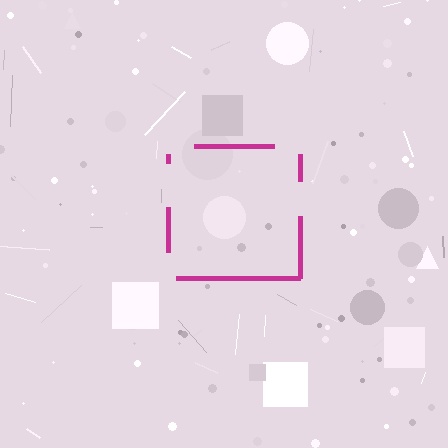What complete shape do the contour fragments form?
The contour fragments form a square.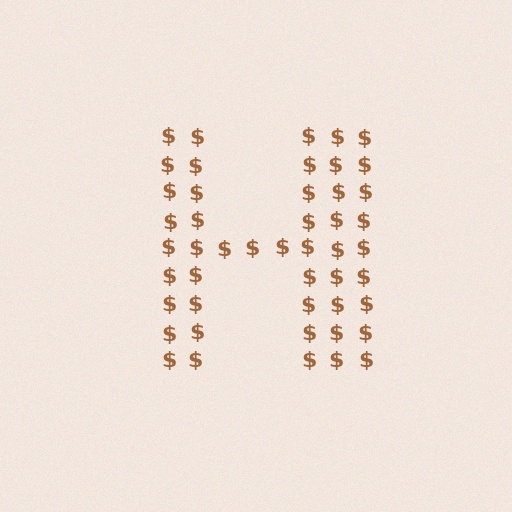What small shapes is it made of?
It is made of small dollar signs.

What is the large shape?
The large shape is the letter H.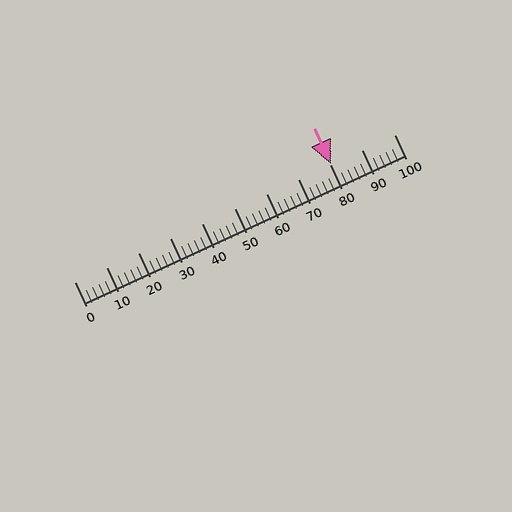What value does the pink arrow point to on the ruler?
The pink arrow points to approximately 80.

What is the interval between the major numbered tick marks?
The major tick marks are spaced 10 units apart.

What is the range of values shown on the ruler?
The ruler shows values from 0 to 100.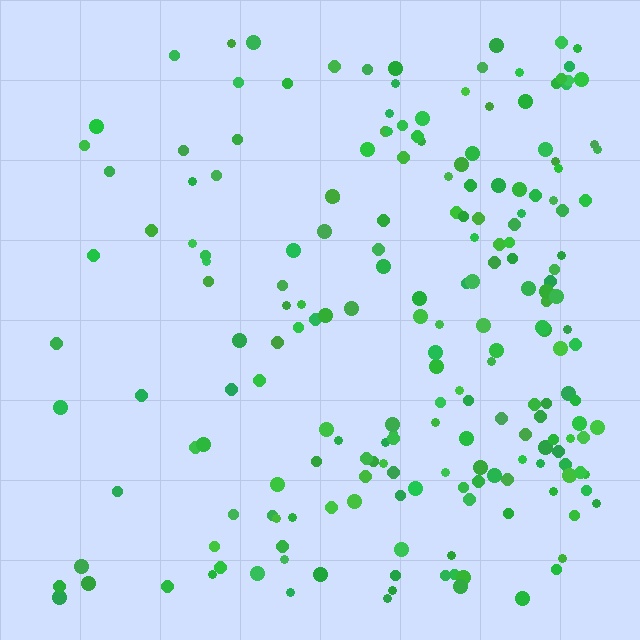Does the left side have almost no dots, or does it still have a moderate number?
Still a moderate number, just noticeably fewer than the right.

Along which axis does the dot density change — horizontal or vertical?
Horizontal.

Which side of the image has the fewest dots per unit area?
The left.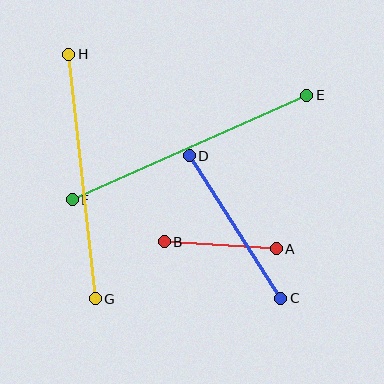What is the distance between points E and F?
The distance is approximately 257 pixels.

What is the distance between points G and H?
The distance is approximately 246 pixels.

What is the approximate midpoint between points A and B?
The midpoint is at approximately (220, 245) pixels.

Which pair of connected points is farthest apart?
Points E and F are farthest apart.